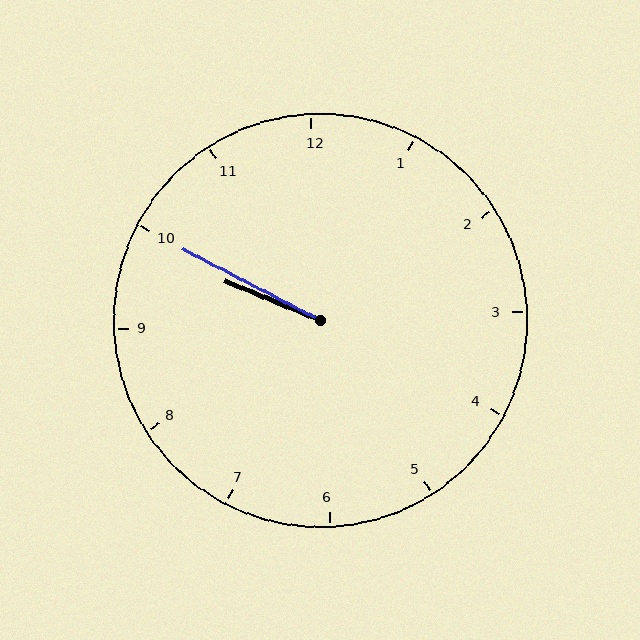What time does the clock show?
9:50.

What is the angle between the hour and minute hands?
Approximately 5 degrees.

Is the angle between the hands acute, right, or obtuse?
It is acute.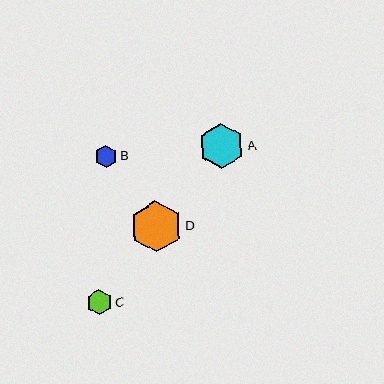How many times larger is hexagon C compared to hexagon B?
Hexagon C is approximately 1.1 times the size of hexagon B.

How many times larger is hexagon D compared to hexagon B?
Hexagon D is approximately 2.3 times the size of hexagon B.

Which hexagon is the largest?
Hexagon D is the largest with a size of approximately 52 pixels.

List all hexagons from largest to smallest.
From largest to smallest: D, A, C, B.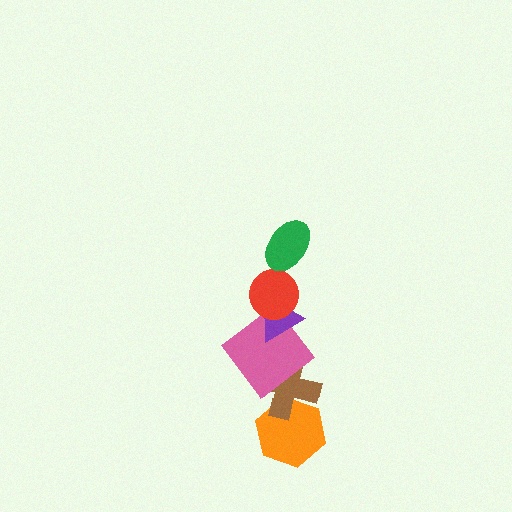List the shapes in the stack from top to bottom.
From top to bottom: the green ellipse, the red circle, the purple triangle, the pink diamond, the brown cross, the orange hexagon.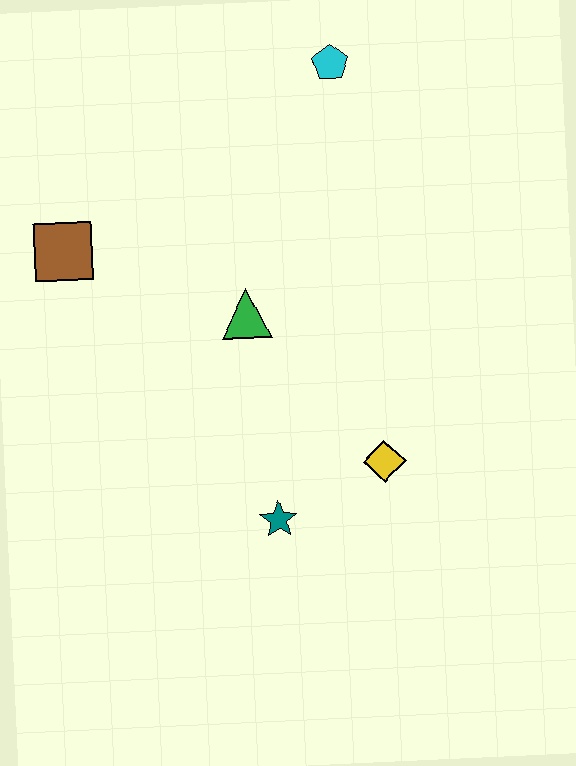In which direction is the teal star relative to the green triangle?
The teal star is below the green triangle.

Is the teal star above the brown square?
No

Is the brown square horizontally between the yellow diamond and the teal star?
No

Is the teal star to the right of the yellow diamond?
No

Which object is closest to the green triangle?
The brown square is closest to the green triangle.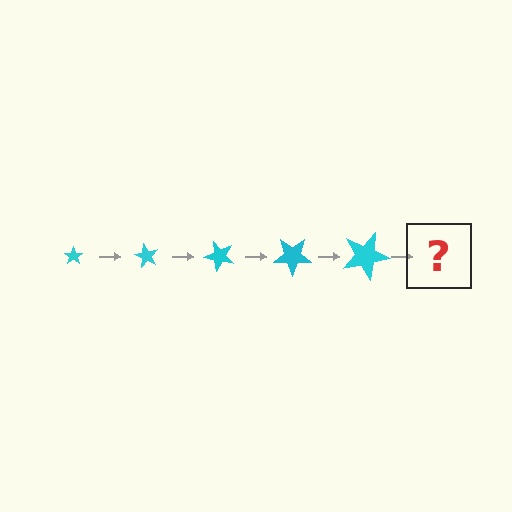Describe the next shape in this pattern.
It should be a star, larger than the previous one and rotated 300 degrees from the start.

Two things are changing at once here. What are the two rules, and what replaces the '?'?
The two rules are that the star grows larger each step and it rotates 60 degrees each step. The '?' should be a star, larger than the previous one and rotated 300 degrees from the start.